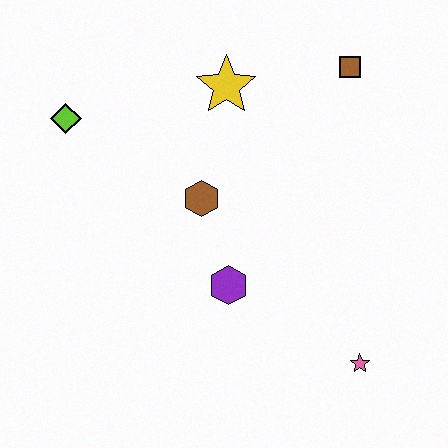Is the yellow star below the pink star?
No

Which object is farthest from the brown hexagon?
The pink star is farthest from the brown hexagon.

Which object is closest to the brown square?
The yellow star is closest to the brown square.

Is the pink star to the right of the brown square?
Yes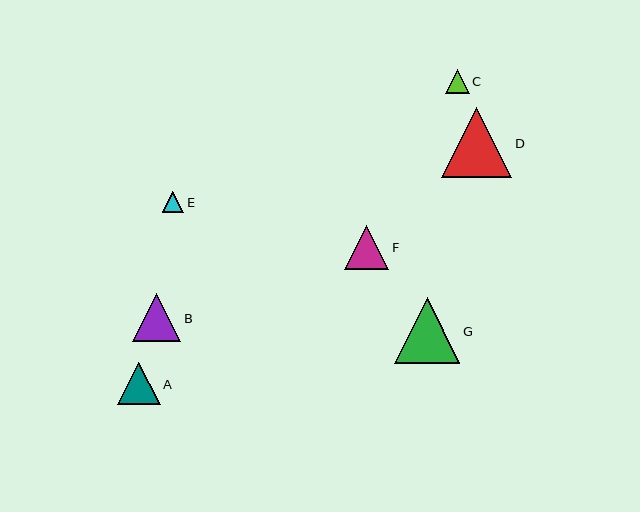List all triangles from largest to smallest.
From largest to smallest: D, G, B, F, A, C, E.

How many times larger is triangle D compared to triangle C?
Triangle D is approximately 2.9 times the size of triangle C.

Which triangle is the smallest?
Triangle E is the smallest with a size of approximately 21 pixels.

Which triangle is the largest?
Triangle D is the largest with a size of approximately 70 pixels.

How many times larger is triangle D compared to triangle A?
Triangle D is approximately 1.6 times the size of triangle A.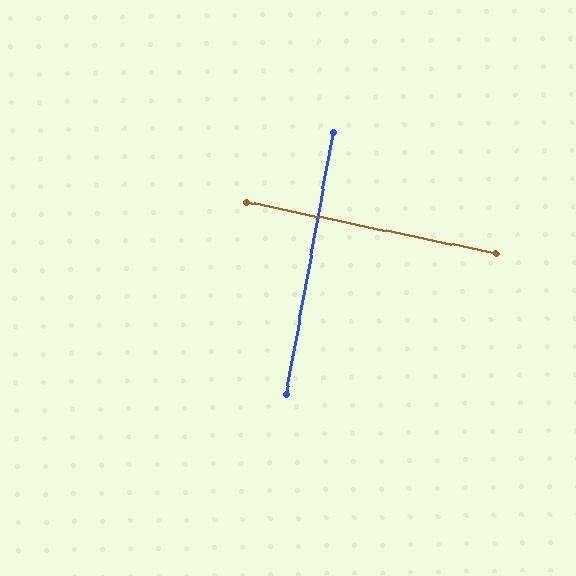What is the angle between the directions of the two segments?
Approximately 89 degrees.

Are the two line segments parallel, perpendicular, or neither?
Perpendicular — they meet at approximately 89°.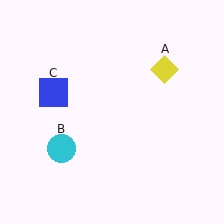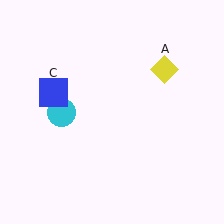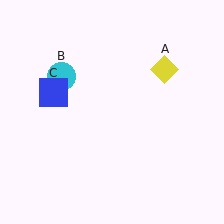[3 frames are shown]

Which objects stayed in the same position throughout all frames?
Yellow diamond (object A) and blue square (object C) remained stationary.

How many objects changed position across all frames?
1 object changed position: cyan circle (object B).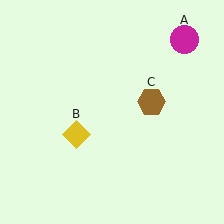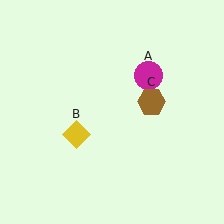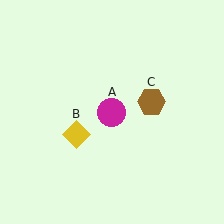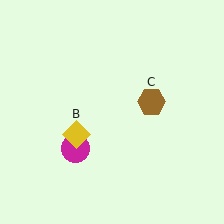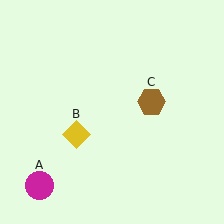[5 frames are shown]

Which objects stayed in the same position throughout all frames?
Yellow diamond (object B) and brown hexagon (object C) remained stationary.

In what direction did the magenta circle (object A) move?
The magenta circle (object A) moved down and to the left.